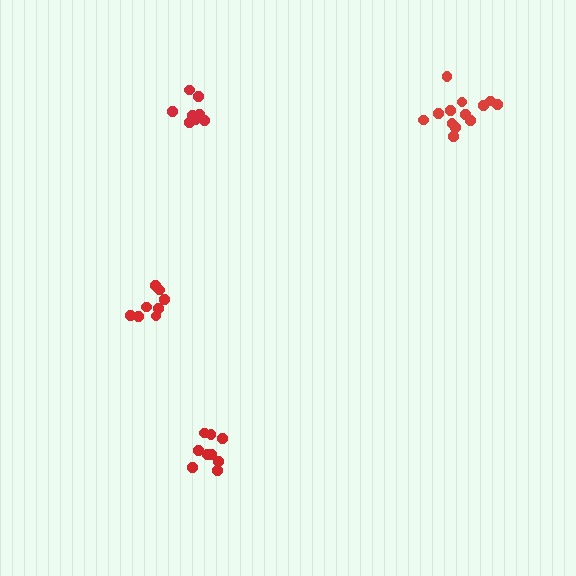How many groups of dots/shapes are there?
There are 4 groups.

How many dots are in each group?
Group 1: 8 dots, Group 2: 9 dots, Group 3: 8 dots, Group 4: 13 dots (38 total).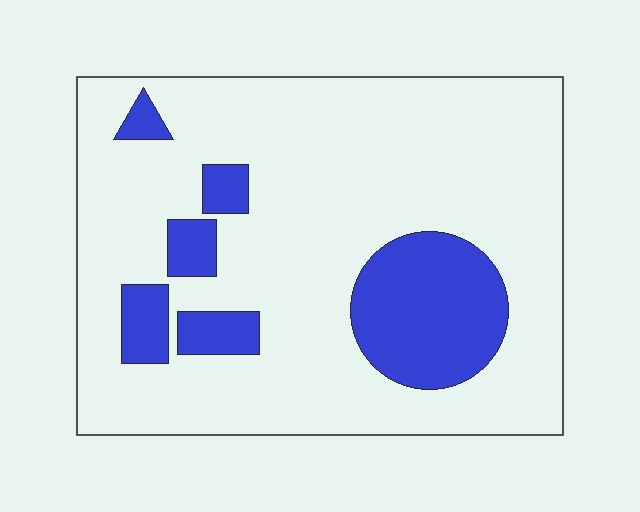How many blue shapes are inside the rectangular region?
6.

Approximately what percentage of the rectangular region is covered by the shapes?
Approximately 20%.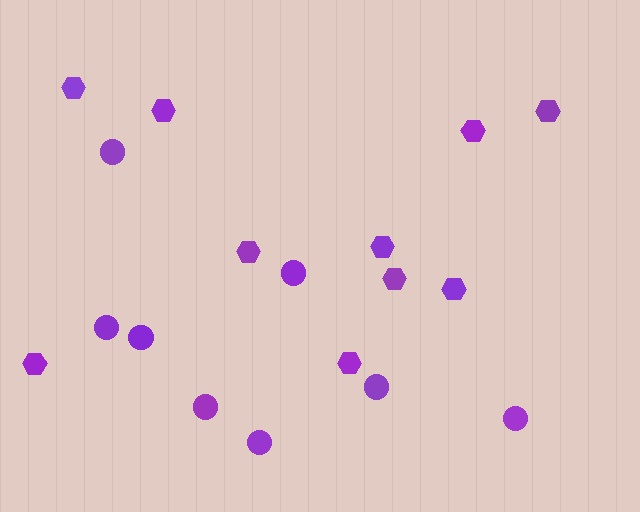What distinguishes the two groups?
There are 2 groups: one group of circles (8) and one group of hexagons (10).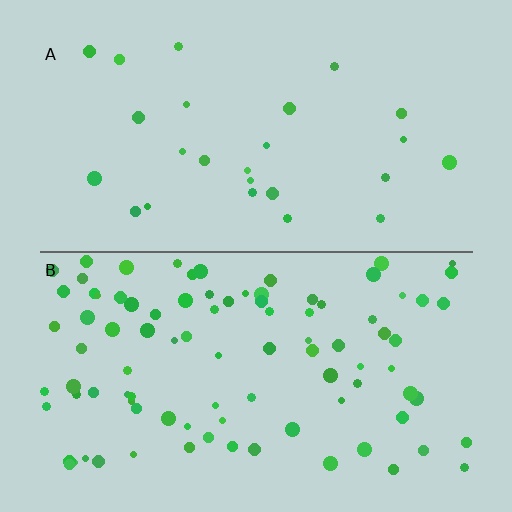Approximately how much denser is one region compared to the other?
Approximately 3.6× — region B over region A.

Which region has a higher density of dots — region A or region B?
B (the bottom).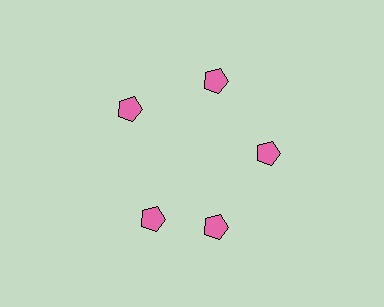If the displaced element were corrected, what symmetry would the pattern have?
It would have 5-fold rotational symmetry — the pattern would map onto itself every 72 degrees.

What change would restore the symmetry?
The symmetry would be restored by rotating it back into even spacing with its neighbors so that all 5 pentagons sit at equal angles and equal distance from the center.